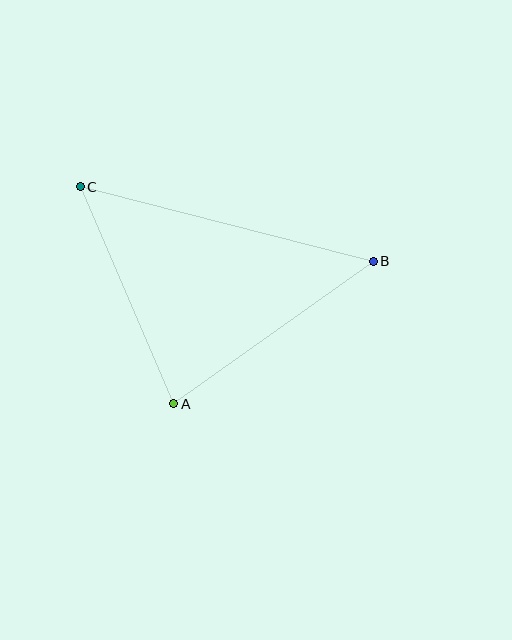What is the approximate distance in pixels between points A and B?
The distance between A and B is approximately 245 pixels.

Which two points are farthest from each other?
Points B and C are farthest from each other.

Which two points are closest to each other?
Points A and C are closest to each other.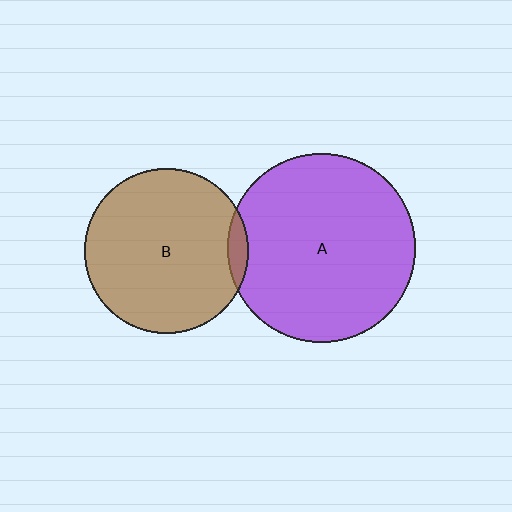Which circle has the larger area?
Circle A (purple).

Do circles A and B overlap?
Yes.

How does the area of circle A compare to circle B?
Approximately 1.3 times.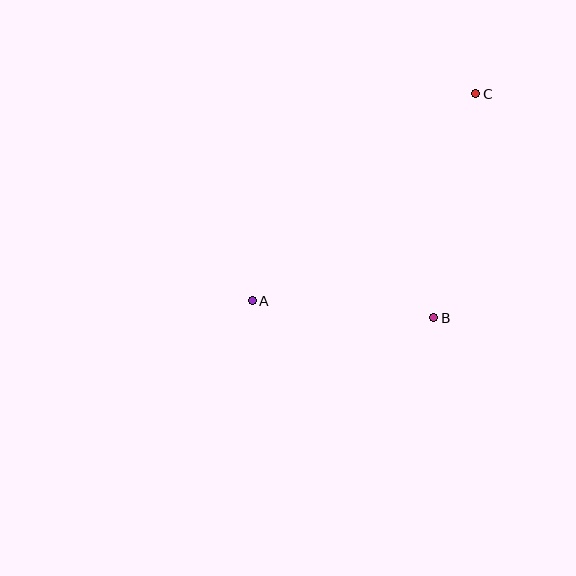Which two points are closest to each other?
Points A and B are closest to each other.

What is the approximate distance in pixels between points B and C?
The distance between B and C is approximately 228 pixels.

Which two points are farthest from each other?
Points A and C are farthest from each other.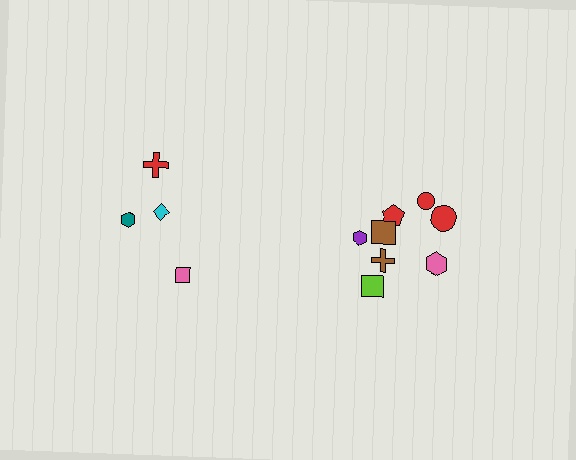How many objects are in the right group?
There are 8 objects.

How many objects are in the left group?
There are 4 objects.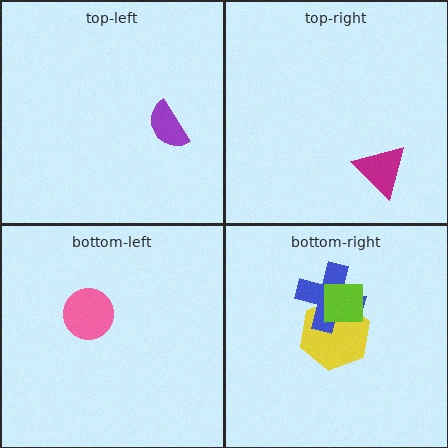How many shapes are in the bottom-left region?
1.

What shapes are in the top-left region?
The purple semicircle.